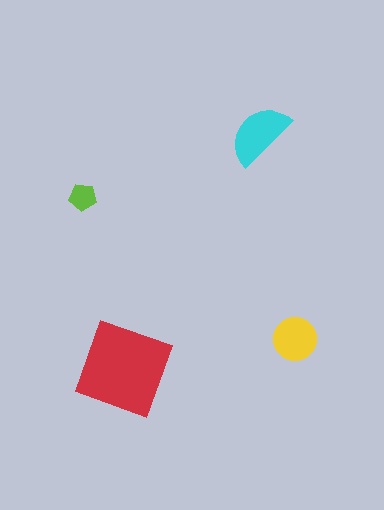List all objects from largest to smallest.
The red square, the cyan semicircle, the yellow circle, the lime pentagon.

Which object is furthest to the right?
The yellow circle is rightmost.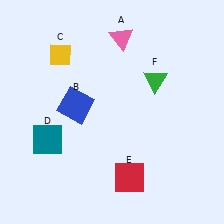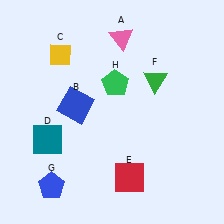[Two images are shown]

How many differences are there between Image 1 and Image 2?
There are 2 differences between the two images.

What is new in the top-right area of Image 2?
A green pentagon (H) was added in the top-right area of Image 2.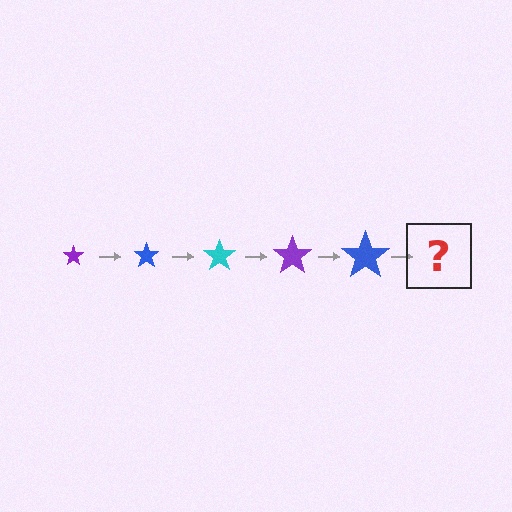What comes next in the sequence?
The next element should be a cyan star, larger than the previous one.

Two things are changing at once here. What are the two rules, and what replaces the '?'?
The two rules are that the star grows larger each step and the color cycles through purple, blue, and cyan. The '?' should be a cyan star, larger than the previous one.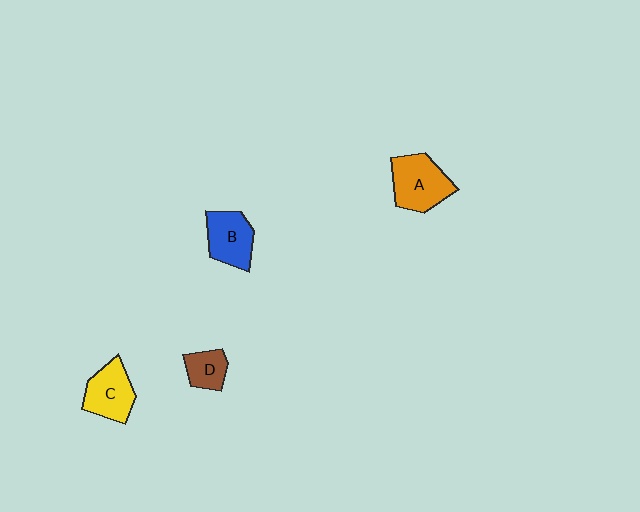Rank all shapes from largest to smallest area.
From largest to smallest: A (orange), C (yellow), B (blue), D (brown).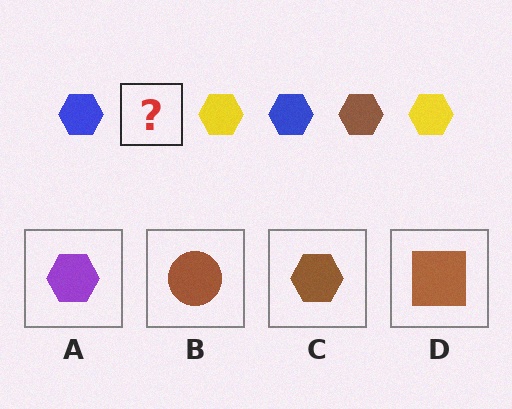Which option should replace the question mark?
Option C.